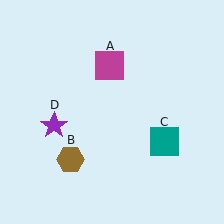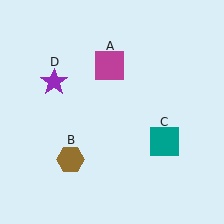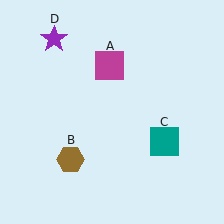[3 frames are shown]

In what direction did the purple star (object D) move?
The purple star (object D) moved up.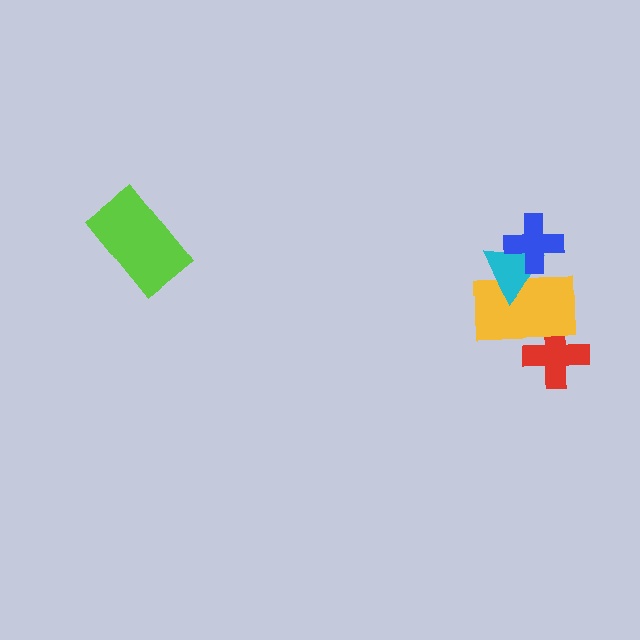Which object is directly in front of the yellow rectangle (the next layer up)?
The cyan triangle is directly in front of the yellow rectangle.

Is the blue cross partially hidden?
No, no other shape covers it.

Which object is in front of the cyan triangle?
The blue cross is in front of the cyan triangle.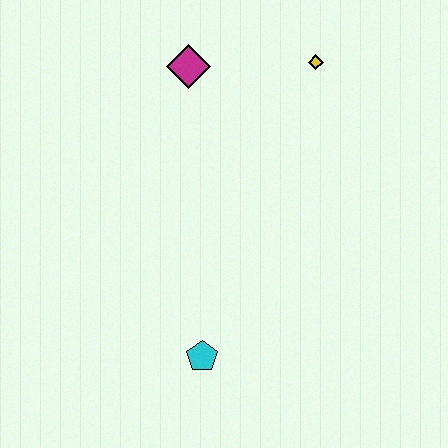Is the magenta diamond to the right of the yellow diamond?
No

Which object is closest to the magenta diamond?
The yellow diamond is closest to the magenta diamond.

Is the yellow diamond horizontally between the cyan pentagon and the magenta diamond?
No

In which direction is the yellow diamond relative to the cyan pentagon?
The yellow diamond is above the cyan pentagon.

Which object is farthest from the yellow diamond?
The cyan pentagon is farthest from the yellow diamond.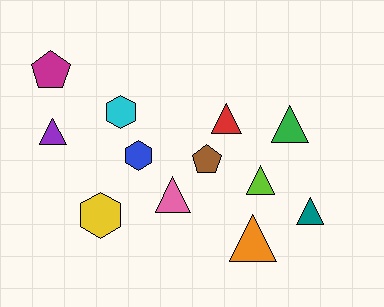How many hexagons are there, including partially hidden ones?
There are 3 hexagons.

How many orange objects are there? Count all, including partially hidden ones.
There is 1 orange object.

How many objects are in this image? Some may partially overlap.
There are 12 objects.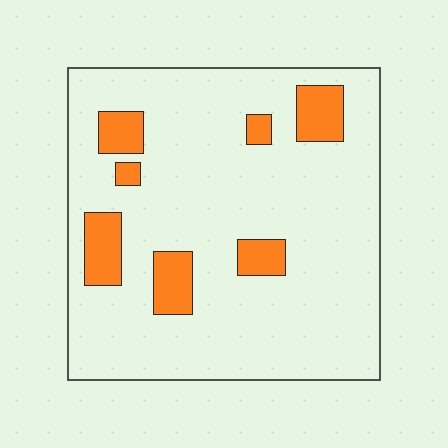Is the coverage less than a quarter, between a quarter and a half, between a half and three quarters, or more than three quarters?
Less than a quarter.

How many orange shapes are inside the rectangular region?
7.